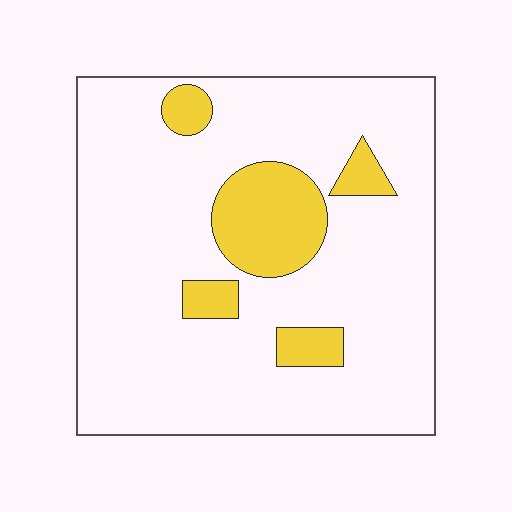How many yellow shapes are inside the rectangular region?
5.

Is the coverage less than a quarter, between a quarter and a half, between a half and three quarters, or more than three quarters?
Less than a quarter.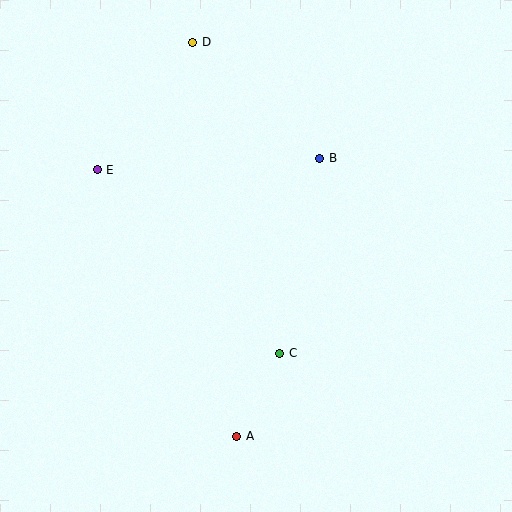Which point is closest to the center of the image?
Point C at (280, 353) is closest to the center.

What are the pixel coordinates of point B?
Point B is at (320, 158).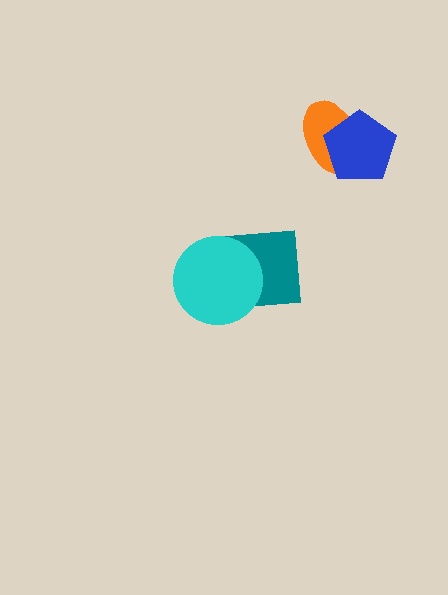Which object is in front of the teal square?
The cyan circle is in front of the teal square.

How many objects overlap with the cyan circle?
1 object overlaps with the cyan circle.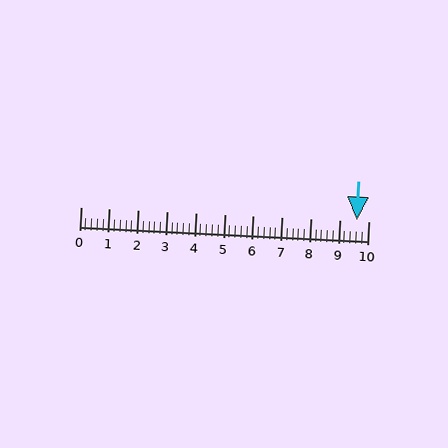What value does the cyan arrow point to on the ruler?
The cyan arrow points to approximately 9.6.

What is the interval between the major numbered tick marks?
The major tick marks are spaced 1 units apart.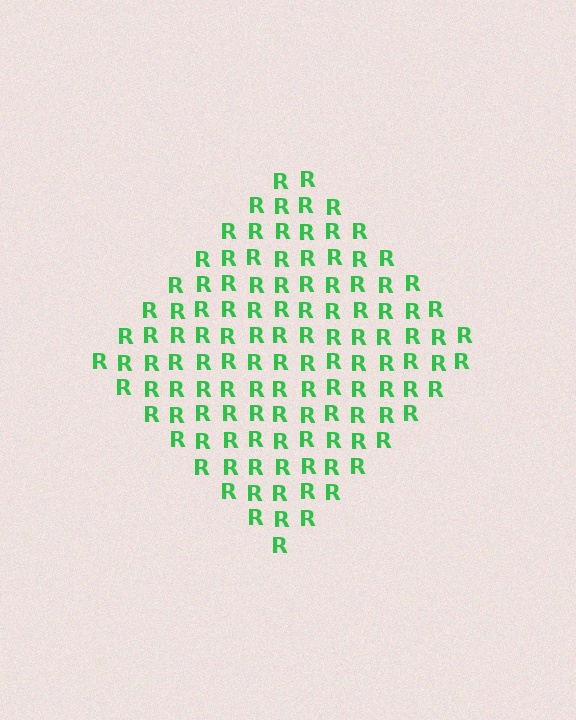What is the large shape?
The large shape is a diamond.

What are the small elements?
The small elements are letter R's.